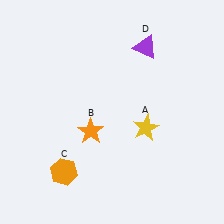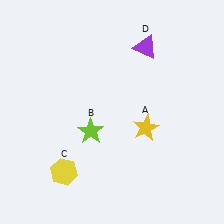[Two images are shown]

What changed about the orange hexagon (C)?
In Image 1, C is orange. In Image 2, it changed to yellow.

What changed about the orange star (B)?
In Image 1, B is orange. In Image 2, it changed to lime.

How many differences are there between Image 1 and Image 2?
There are 2 differences between the two images.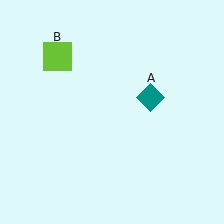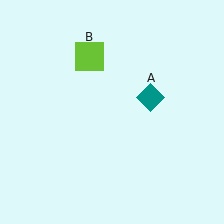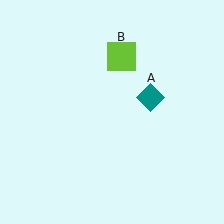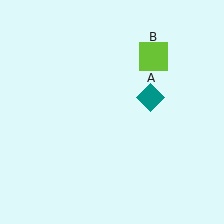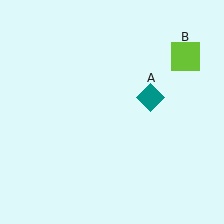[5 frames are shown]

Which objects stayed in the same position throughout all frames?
Teal diamond (object A) remained stationary.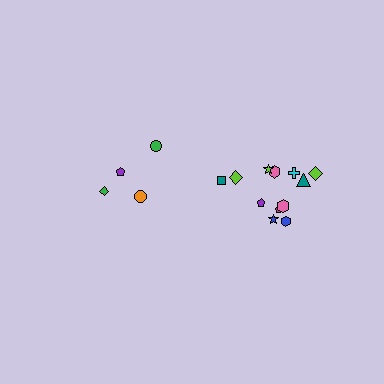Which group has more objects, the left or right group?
The right group.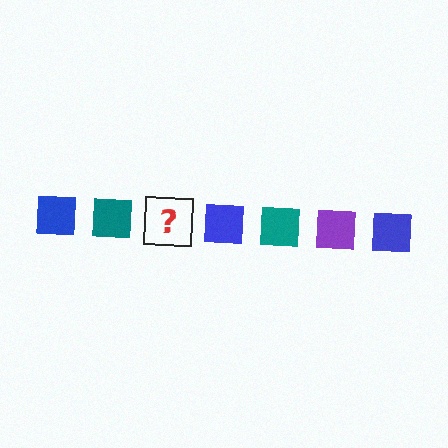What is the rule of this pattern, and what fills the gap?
The rule is that the pattern cycles through blue, teal, purple squares. The gap should be filled with a purple square.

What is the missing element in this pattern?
The missing element is a purple square.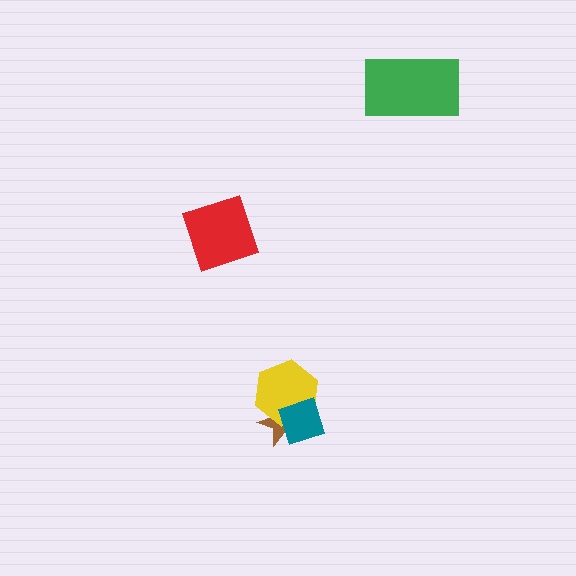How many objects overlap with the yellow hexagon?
2 objects overlap with the yellow hexagon.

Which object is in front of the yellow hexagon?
The teal diamond is in front of the yellow hexagon.